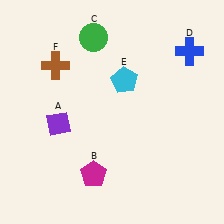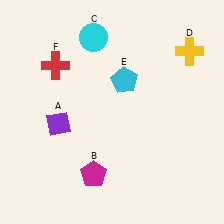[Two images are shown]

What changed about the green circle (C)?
In Image 1, C is green. In Image 2, it changed to cyan.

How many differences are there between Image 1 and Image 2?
There are 3 differences between the two images.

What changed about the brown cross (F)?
In Image 1, F is brown. In Image 2, it changed to red.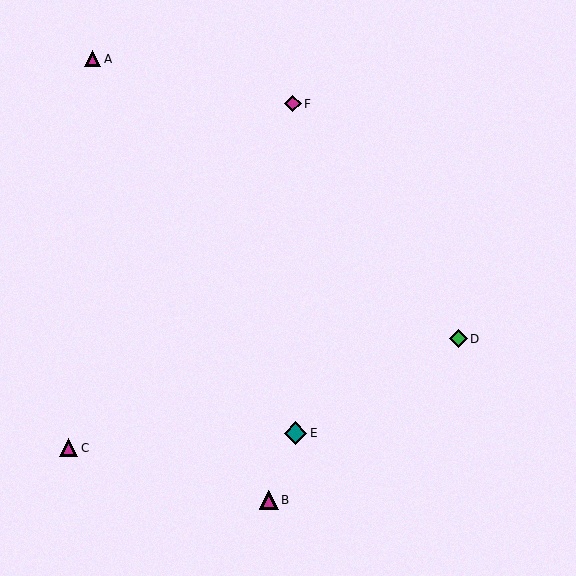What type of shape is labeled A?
Shape A is a magenta triangle.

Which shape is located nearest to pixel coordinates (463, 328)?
The green diamond (labeled D) at (458, 339) is nearest to that location.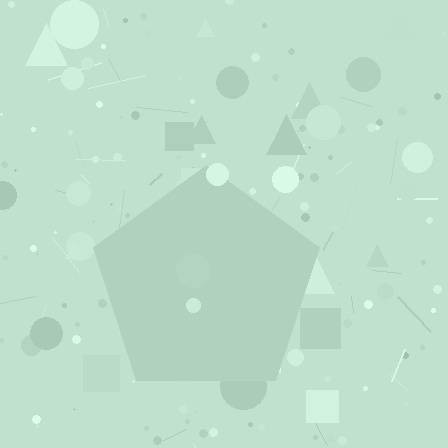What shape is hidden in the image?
A pentagon is hidden in the image.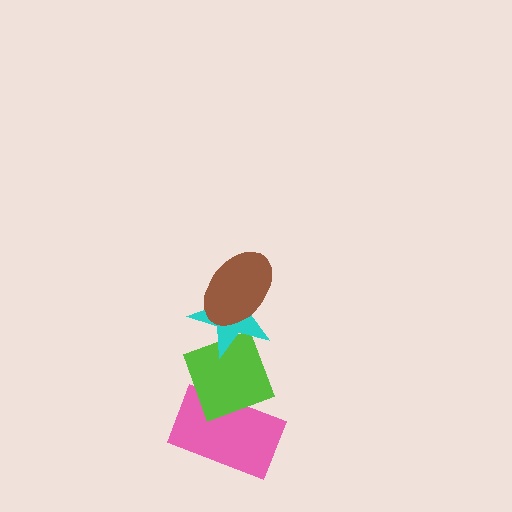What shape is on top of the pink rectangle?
The lime diamond is on top of the pink rectangle.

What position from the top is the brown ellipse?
The brown ellipse is 1st from the top.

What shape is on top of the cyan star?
The brown ellipse is on top of the cyan star.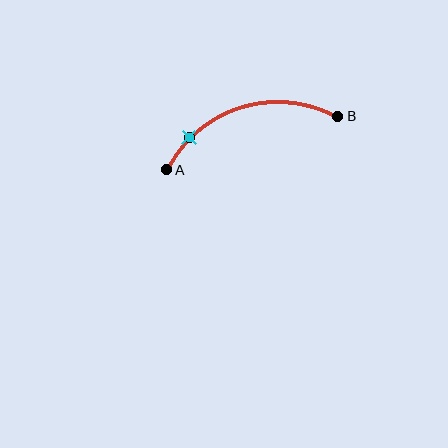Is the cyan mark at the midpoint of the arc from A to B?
No. The cyan mark lies on the arc but is closer to endpoint A. The arc midpoint would be at the point on the curve equidistant along the arc from both A and B.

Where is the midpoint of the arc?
The arc midpoint is the point on the curve farthest from the straight line joining A and B. It sits above that line.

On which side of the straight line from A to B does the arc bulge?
The arc bulges above the straight line connecting A and B.